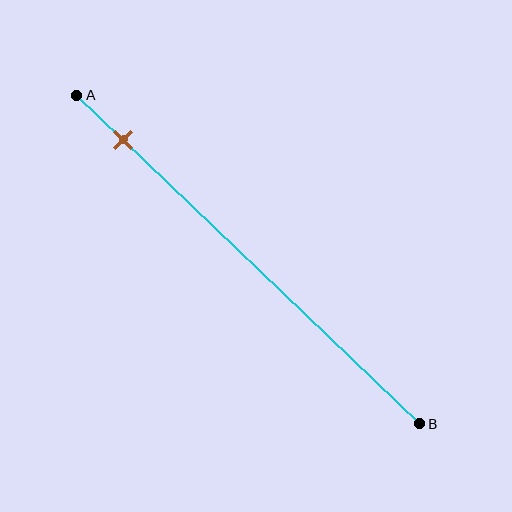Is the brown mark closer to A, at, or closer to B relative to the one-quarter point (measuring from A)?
The brown mark is closer to point A than the one-quarter point of segment AB.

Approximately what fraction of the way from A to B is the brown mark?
The brown mark is approximately 15% of the way from A to B.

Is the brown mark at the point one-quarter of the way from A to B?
No, the mark is at about 15% from A, not at the 25% one-quarter point.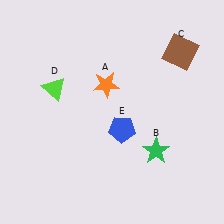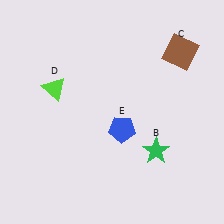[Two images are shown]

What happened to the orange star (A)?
The orange star (A) was removed in Image 2. It was in the top-left area of Image 1.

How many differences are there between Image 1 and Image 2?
There is 1 difference between the two images.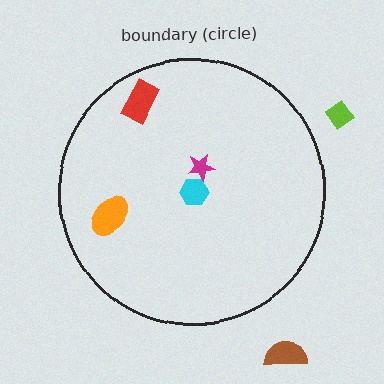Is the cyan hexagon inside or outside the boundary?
Inside.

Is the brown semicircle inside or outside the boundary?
Outside.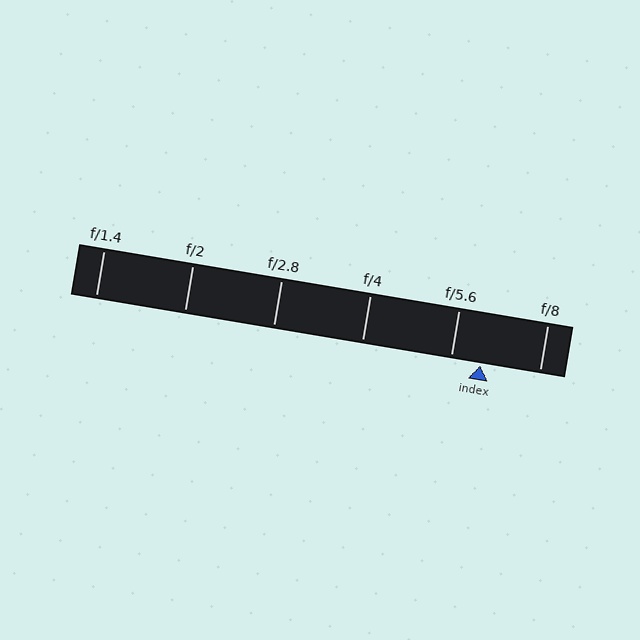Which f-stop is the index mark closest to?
The index mark is closest to f/5.6.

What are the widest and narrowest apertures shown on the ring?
The widest aperture shown is f/1.4 and the narrowest is f/8.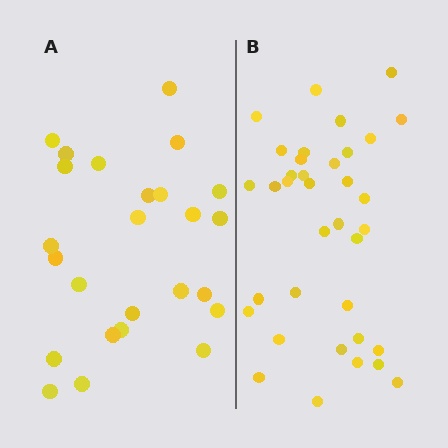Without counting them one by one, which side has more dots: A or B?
Region B (the right region) has more dots.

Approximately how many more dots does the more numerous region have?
Region B has roughly 12 or so more dots than region A.